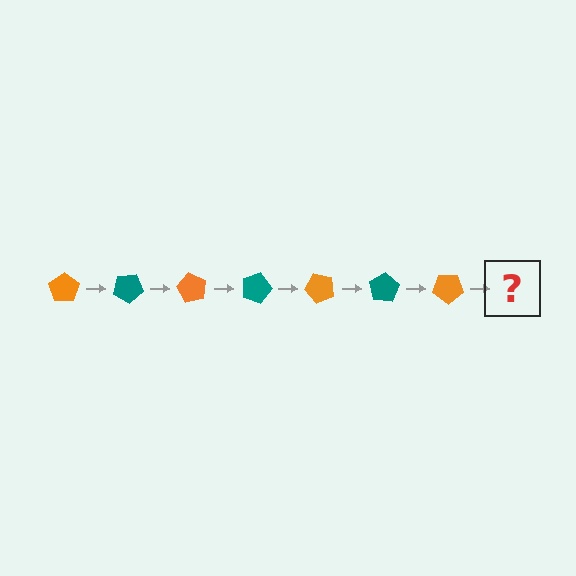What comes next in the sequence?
The next element should be a teal pentagon, rotated 210 degrees from the start.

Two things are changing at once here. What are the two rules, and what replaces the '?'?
The two rules are that it rotates 30 degrees each step and the color cycles through orange and teal. The '?' should be a teal pentagon, rotated 210 degrees from the start.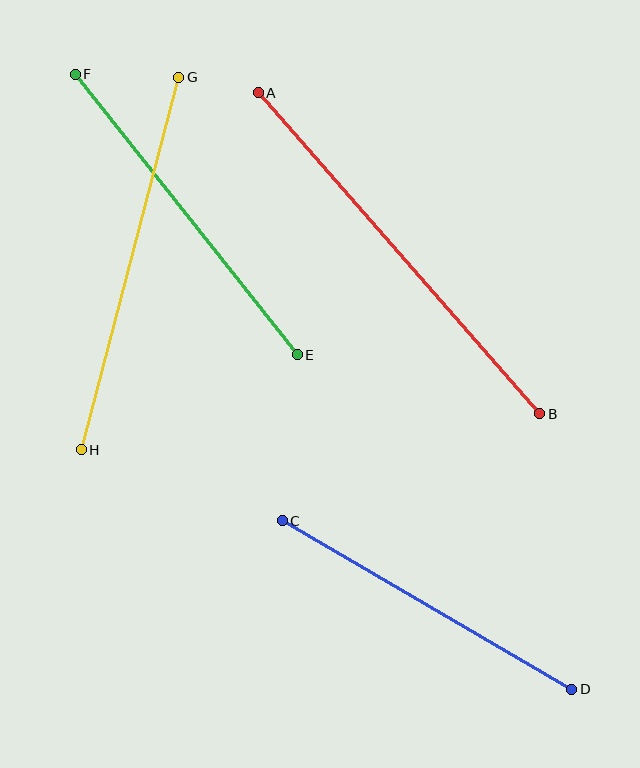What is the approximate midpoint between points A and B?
The midpoint is at approximately (399, 253) pixels.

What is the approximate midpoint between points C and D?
The midpoint is at approximately (427, 605) pixels.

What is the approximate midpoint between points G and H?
The midpoint is at approximately (130, 263) pixels.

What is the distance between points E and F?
The distance is approximately 358 pixels.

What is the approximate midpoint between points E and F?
The midpoint is at approximately (186, 215) pixels.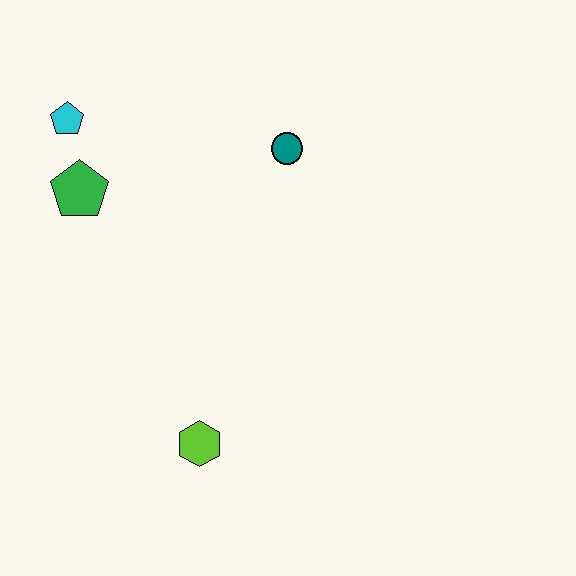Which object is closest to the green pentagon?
The cyan pentagon is closest to the green pentagon.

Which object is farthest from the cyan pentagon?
The lime hexagon is farthest from the cyan pentagon.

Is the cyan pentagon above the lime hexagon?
Yes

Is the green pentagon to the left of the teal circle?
Yes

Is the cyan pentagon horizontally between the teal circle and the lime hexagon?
No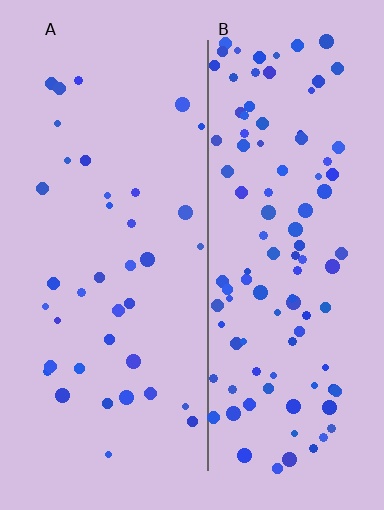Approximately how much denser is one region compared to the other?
Approximately 2.9× — region B over region A.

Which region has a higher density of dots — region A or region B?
B (the right).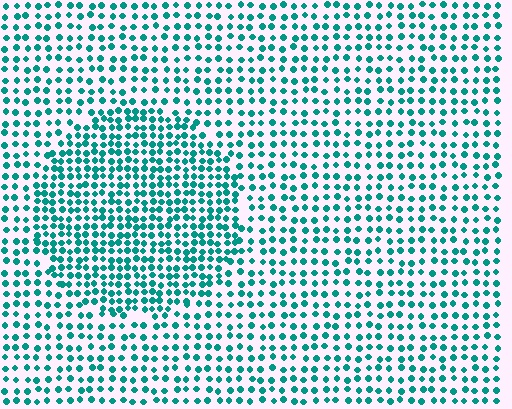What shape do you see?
I see a circle.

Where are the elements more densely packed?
The elements are more densely packed inside the circle boundary.